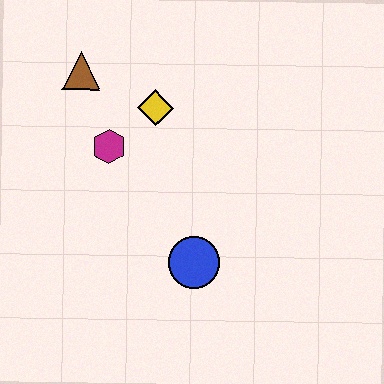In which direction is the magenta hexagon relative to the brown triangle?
The magenta hexagon is below the brown triangle.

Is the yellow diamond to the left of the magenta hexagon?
No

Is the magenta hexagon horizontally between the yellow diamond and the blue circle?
No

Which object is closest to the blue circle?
The magenta hexagon is closest to the blue circle.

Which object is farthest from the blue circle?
The brown triangle is farthest from the blue circle.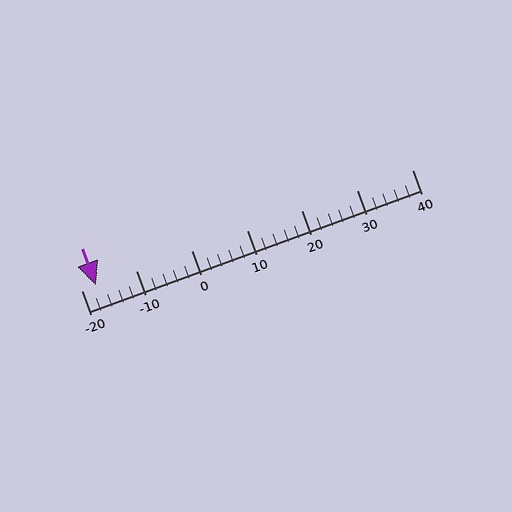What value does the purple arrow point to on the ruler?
The purple arrow points to approximately -17.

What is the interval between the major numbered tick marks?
The major tick marks are spaced 10 units apart.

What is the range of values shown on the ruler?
The ruler shows values from -20 to 40.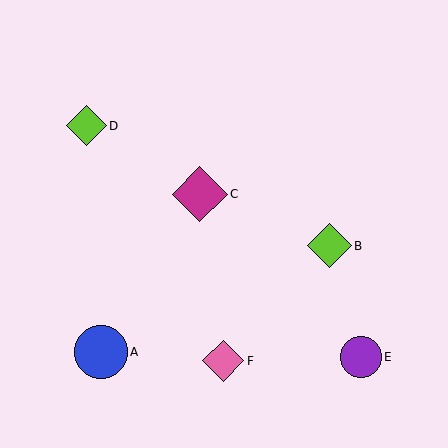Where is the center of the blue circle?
The center of the blue circle is at (101, 352).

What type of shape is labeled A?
Shape A is a blue circle.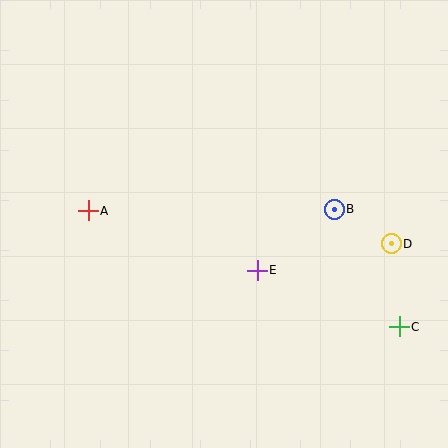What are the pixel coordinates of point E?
Point E is at (257, 271).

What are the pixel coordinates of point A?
Point A is at (88, 211).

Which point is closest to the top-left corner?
Point A is closest to the top-left corner.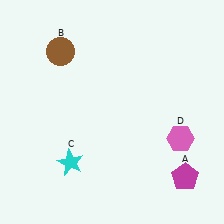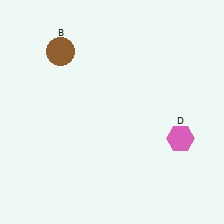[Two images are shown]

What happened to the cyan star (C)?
The cyan star (C) was removed in Image 2. It was in the bottom-left area of Image 1.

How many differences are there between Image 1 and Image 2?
There are 2 differences between the two images.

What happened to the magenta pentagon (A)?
The magenta pentagon (A) was removed in Image 2. It was in the bottom-right area of Image 1.